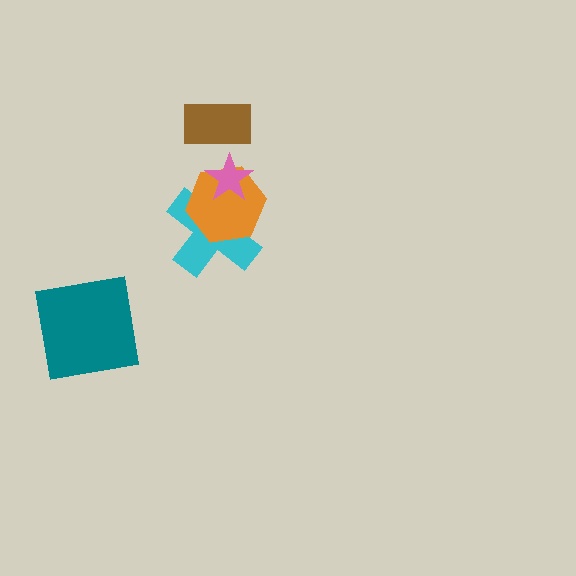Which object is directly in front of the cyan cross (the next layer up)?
The orange hexagon is directly in front of the cyan cross.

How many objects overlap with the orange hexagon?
2 objects overlap with the orange hexagon.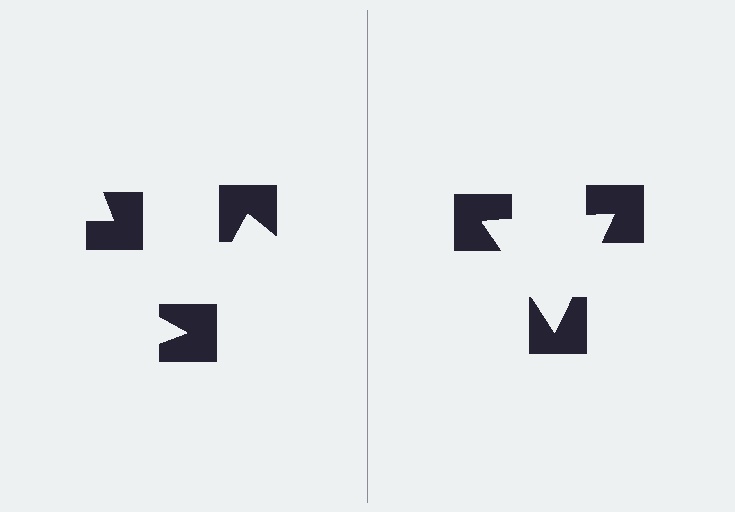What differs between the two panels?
The notched squares are positioned identically on both sides; only the wedge orientations differ. On the right they align to a triangle; on the left they are misaligned.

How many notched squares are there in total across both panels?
6 — 3 on each side.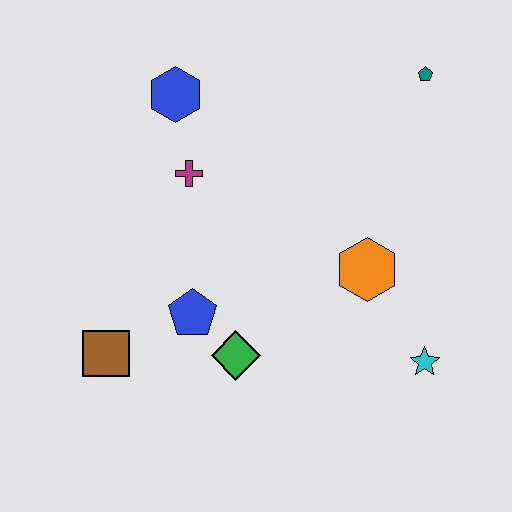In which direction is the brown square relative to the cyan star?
The brown square is to the left of the cyan star.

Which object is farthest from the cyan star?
The blue hexagon is farthest from the cyan star.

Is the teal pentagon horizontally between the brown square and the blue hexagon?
No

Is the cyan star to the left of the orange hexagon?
No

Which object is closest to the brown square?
The blue pentagon is closest to the brown square.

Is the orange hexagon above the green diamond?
Yes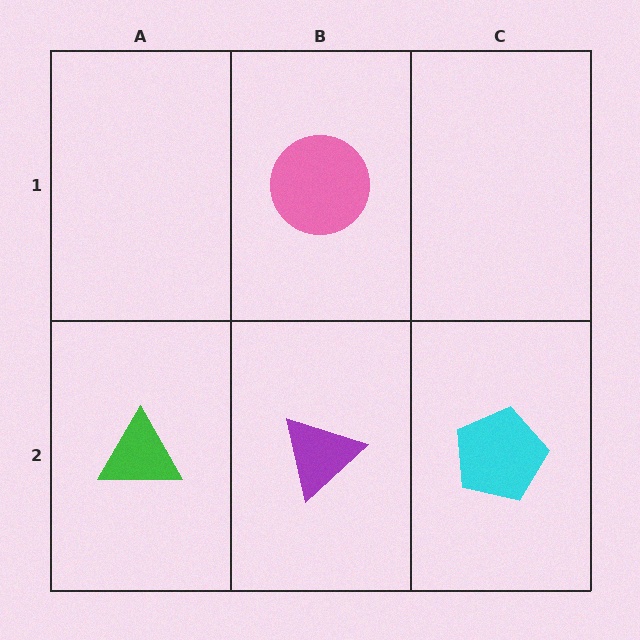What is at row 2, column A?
A green triangle.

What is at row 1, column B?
A pink circle.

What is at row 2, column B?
A purple triangle.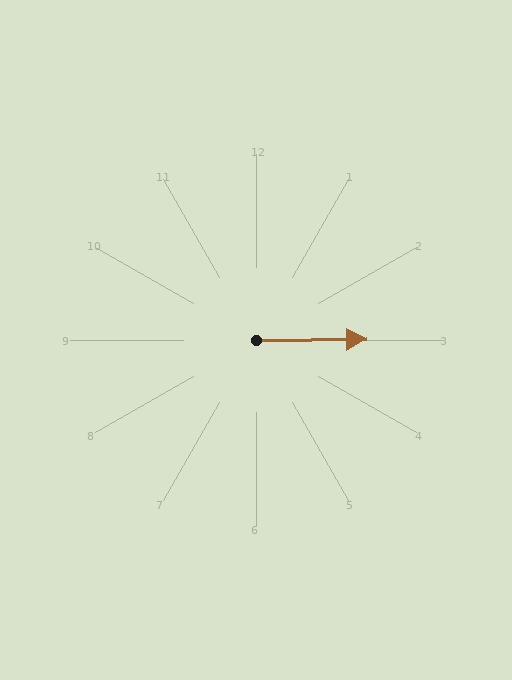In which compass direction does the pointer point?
East.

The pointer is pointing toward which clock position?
Roughly 3 o'clock.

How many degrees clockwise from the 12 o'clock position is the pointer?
Approximately 89 degrees.